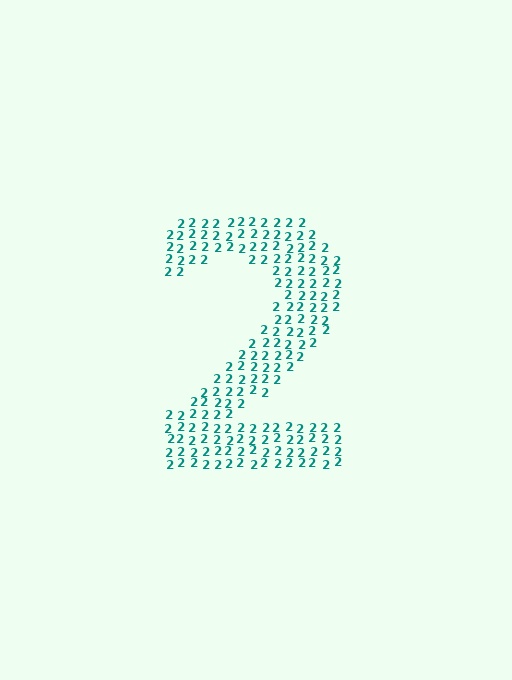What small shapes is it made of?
It is made of small digit 2's.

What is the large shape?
The large shape is the digit 2.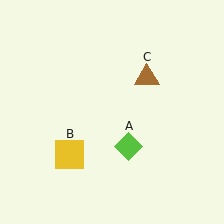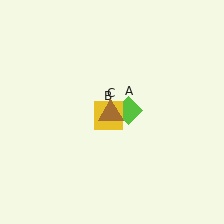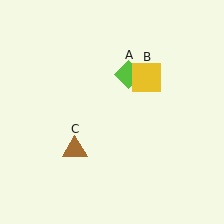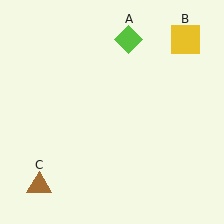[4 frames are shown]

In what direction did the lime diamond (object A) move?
The lime diamond (object A) moved up.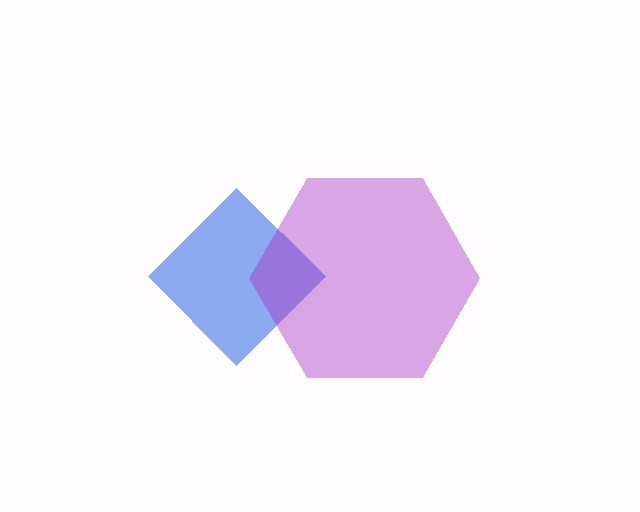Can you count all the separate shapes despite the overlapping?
Yes, there are 2 separate shapes.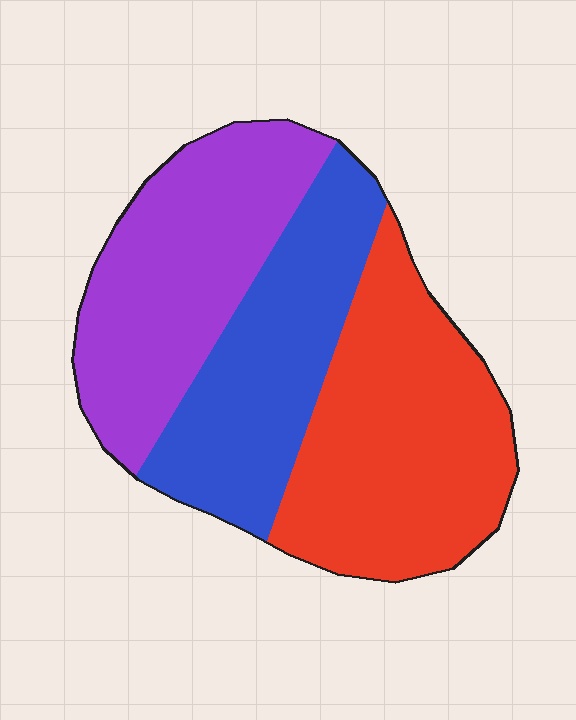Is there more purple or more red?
Red.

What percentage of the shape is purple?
Purple covers around 35% of the shape.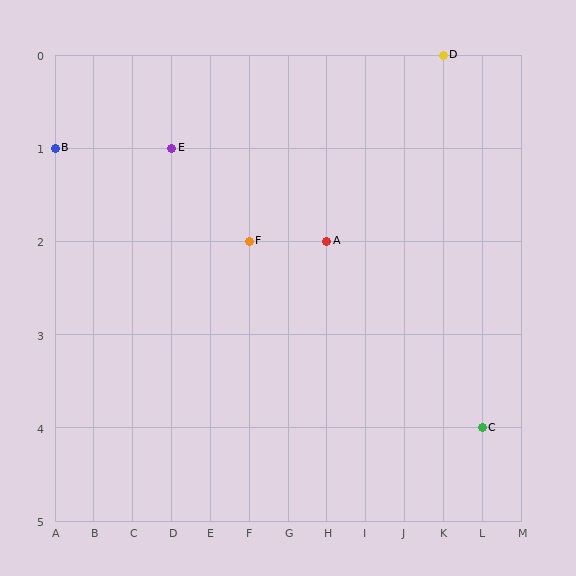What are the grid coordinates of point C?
Point C is at grid coordinates (L, 4).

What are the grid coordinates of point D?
Point D is at grid coordinates (K, 0).